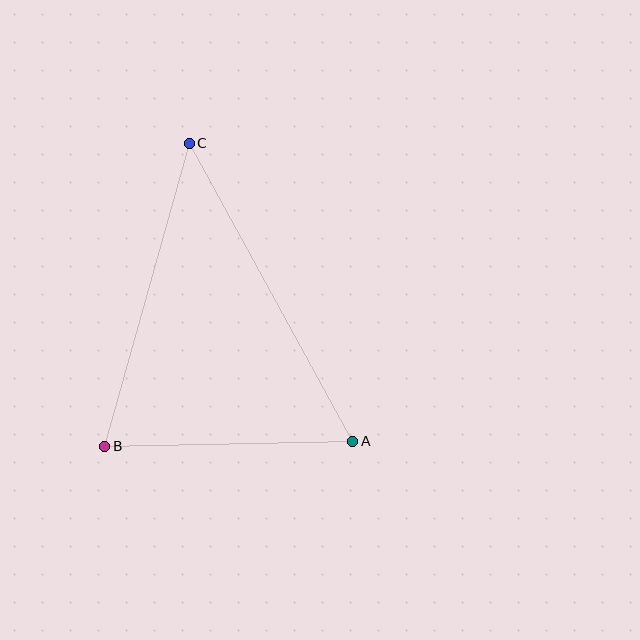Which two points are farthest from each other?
Points A and C are farthest from each other.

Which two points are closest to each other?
Points A and B are closest to each other.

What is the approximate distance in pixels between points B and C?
The distance between B and C is approximately 315 pixels.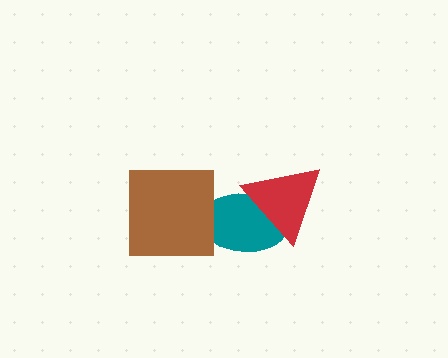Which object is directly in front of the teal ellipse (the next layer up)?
The red triangle is directly in front of the teal ellipse.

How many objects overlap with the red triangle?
1 object overlaps with the red triangle.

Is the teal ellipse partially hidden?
Yes, it is partially covered by another shape.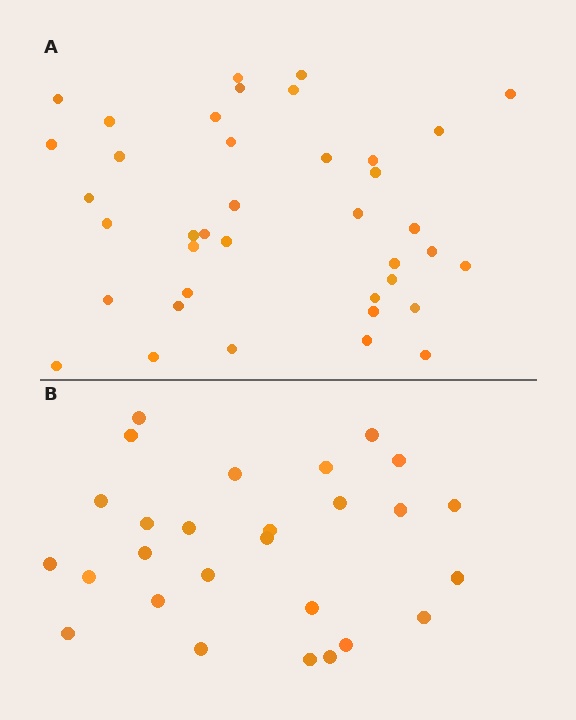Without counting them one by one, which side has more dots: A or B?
Region A (the top region) has more dots.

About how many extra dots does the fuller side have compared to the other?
Region A has roughly 12 or so more dots than region B.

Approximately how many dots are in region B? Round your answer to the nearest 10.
About 30 dots. (The exact count is 27, which rounds to 30.)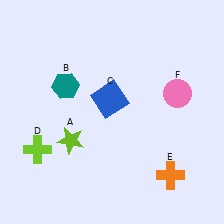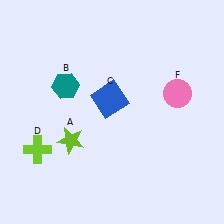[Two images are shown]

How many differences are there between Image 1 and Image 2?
There is 1 difference between the two images.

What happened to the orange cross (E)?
The orange cross (E) was removed in Image 2. It was in the bottom-right area of Image 1.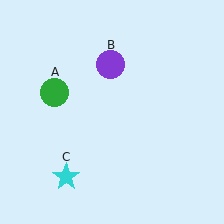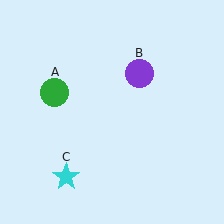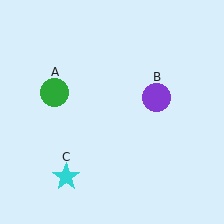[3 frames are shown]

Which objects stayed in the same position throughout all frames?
Green circle (object A) and cyan star (object C) remained stationary.